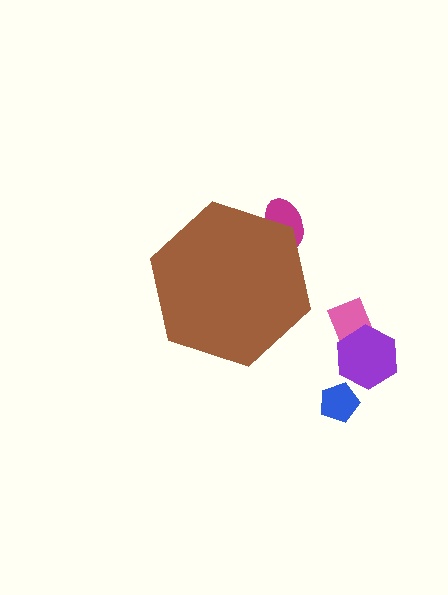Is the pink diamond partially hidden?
No, the pink diamond is fully visible.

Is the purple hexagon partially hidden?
No, the purple hexagon is fully visible.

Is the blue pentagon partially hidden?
No, the blue pentagon is fully visible.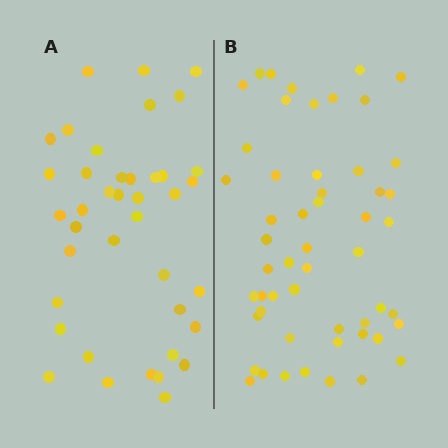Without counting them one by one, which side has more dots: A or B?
Region B (the right region) has more dots.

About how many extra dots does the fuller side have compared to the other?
Region B has approximately 15 more dots than region A.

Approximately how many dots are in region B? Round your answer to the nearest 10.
About 50 dots. (The exact count is 53, which rounds to 50.)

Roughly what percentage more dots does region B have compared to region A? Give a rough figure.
About 30% more.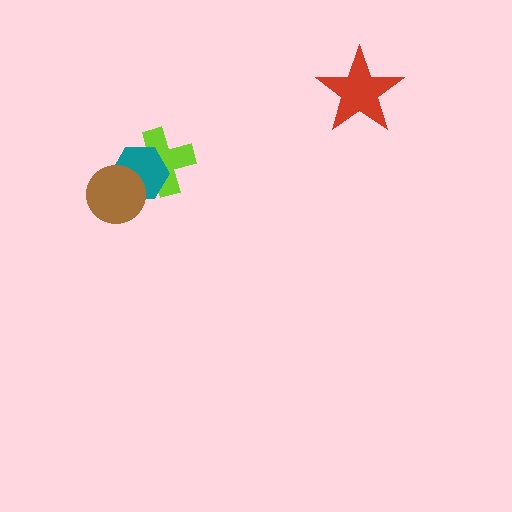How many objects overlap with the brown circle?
2 objects overlap with the brown circle.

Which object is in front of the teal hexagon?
The brown circle is in front of the teal hexagon.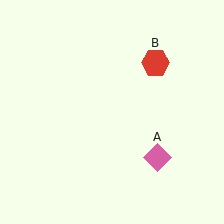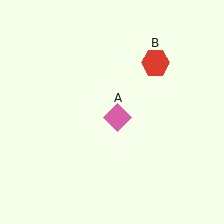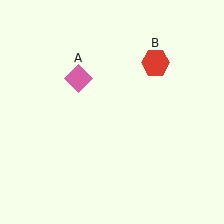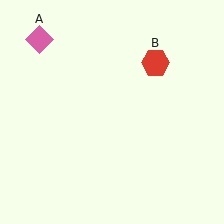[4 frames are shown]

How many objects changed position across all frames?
1 object changed position: pink diamond (object A).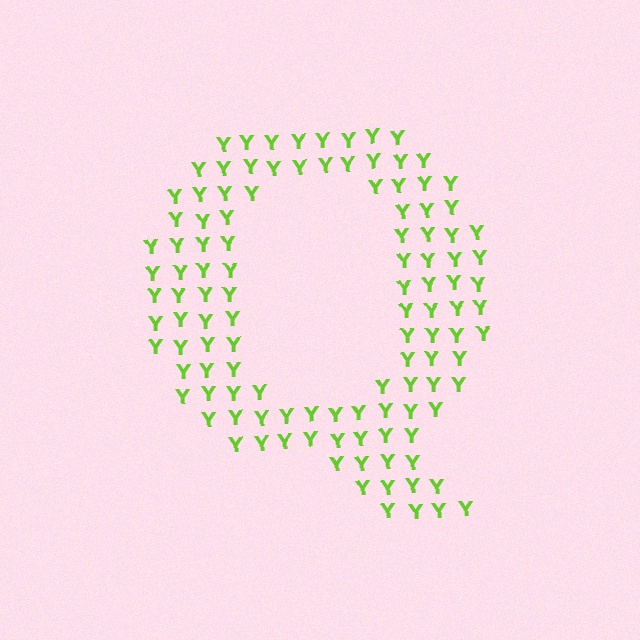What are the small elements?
The small elements are letter Y's.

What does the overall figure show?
The overall figure shows the letter Q.